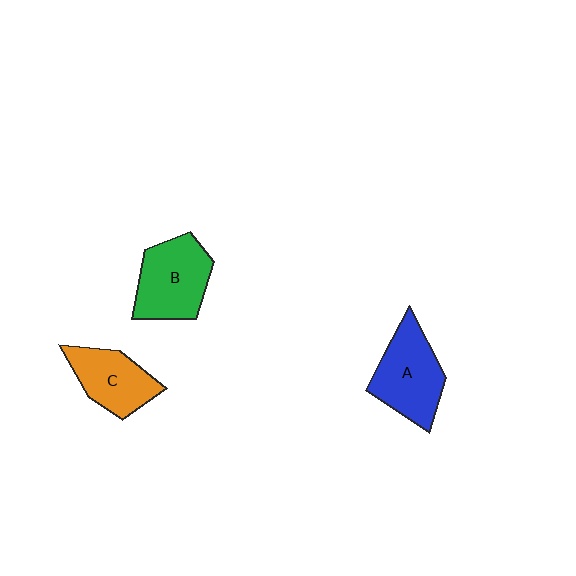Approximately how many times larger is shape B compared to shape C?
Approximately 1.2 times.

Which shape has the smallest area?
Shape C (orange).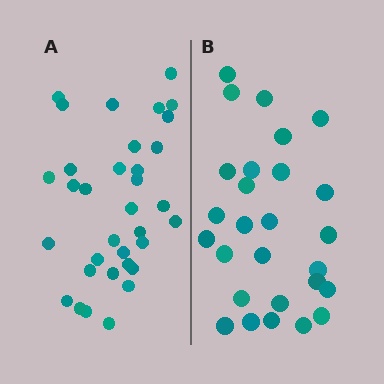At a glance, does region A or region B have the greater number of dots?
Region A (the left region) has more dots.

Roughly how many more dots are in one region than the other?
Region A has roughly 8 or so more dots than region B.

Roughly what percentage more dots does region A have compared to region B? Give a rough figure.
About 25% more.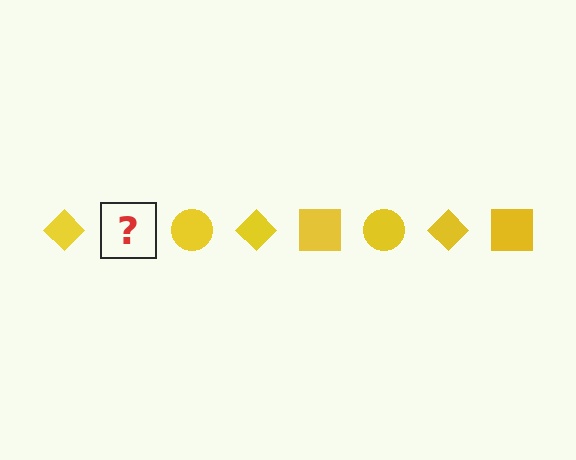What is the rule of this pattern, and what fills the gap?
The rule is that the pattern cycles through diamond, square, circle shapes in yellow. The gap should be filled with a yellow square.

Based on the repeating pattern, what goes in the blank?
The blank should be a yellow square.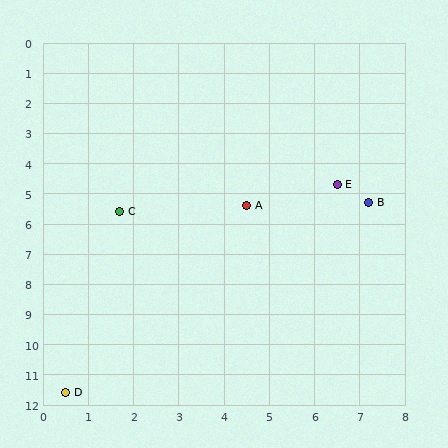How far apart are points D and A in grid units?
Points D and A are about 7.4 grid units apart.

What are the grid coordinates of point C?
Point C is at approximately (1.7, 5.6).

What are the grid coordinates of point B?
Point B is at approximately (7.2, 5.3).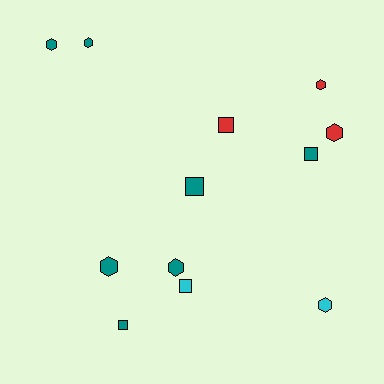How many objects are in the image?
There are 12 objects.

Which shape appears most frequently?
Hexagon, with 7 objects.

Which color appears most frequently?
Teal, with 7 objects.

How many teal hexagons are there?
There are 4 teal hexagons.